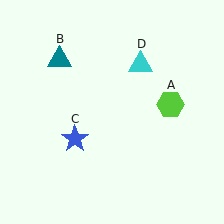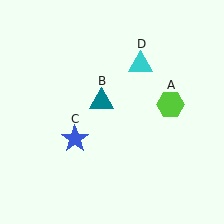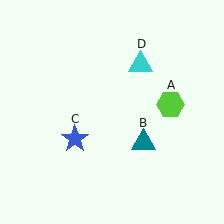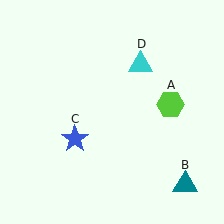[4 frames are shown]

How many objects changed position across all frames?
1 object changed position: teal triangle (object B).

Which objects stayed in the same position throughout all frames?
Lime hexagon (object A) and blue star (object C) and cyan triangle (object D) remained stationary.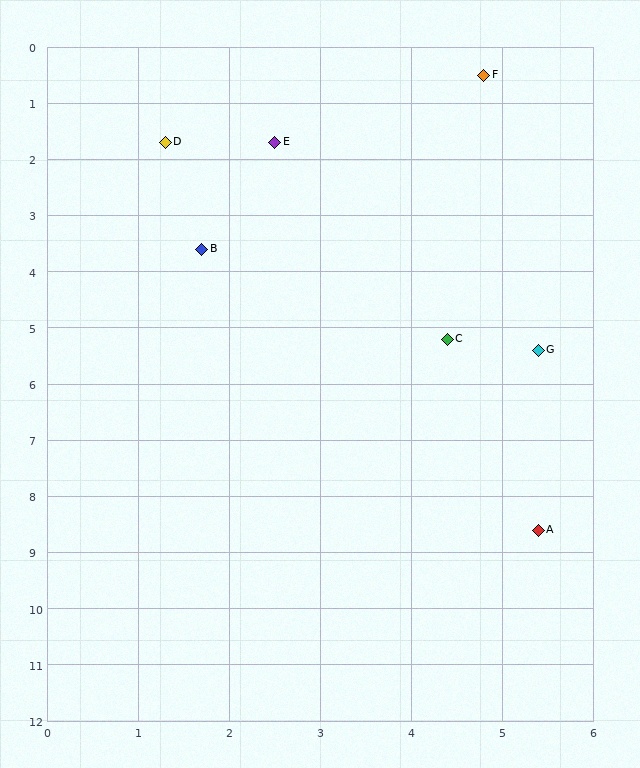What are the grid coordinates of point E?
Point E is at approximately (2.5, 1.7).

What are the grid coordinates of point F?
Point F is at approximately (4.8, 0.5).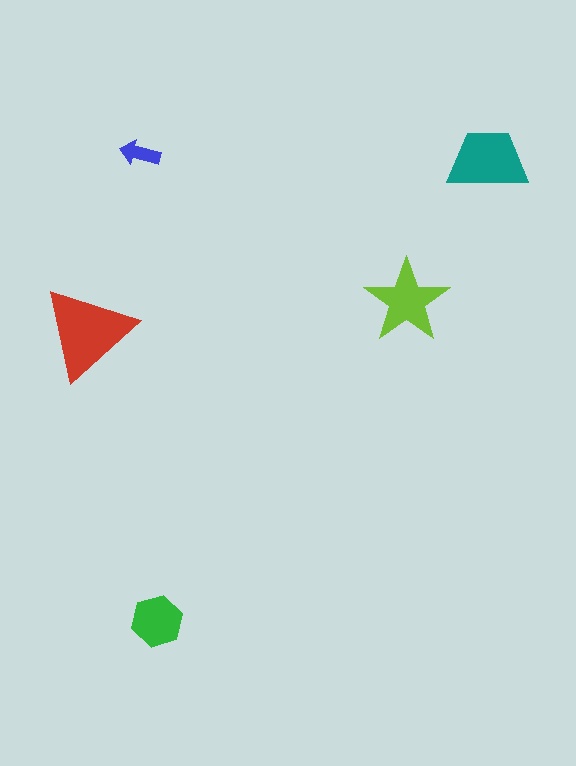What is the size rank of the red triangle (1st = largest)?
1st.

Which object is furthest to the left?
The red triangle is leftmost.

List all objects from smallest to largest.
The blue arrow, the green hexagon, the lime star, the teal trapezoid, the red triangle.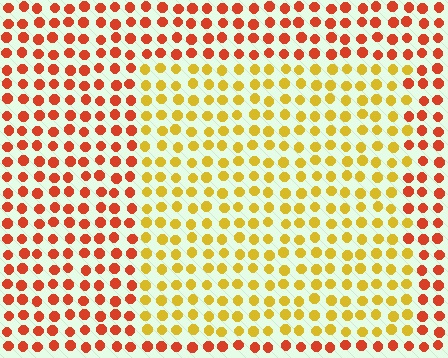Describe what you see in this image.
The image is filled with small red elements in a uniform arrangement. A rectangle-shaped region is visible where the elements are tinted to a slightly different hue, forming a subtle color boundary.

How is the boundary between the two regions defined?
The boundary is defined purely by a slight shift in hue (about 41 degrees). Spacing, size, and orientation are identical on both sides.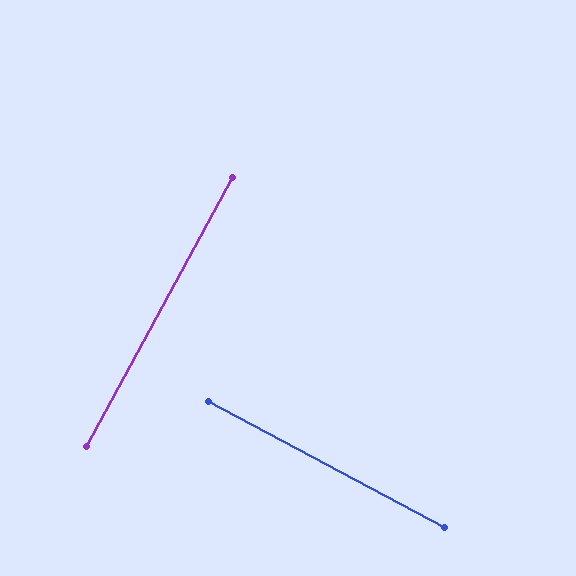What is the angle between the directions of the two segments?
Approximately 90 degrees.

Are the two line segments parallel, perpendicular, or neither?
Perpendicular — they meet at approximately 90°.